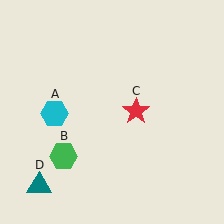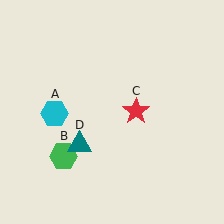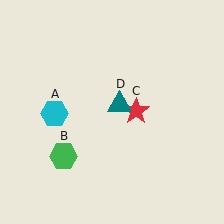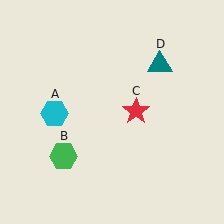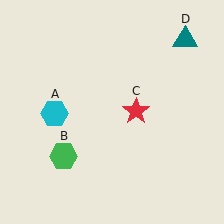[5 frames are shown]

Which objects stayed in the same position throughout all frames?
Cyan hexagon (object A) and green hexagon (object B) and red star (object C) remained stationary.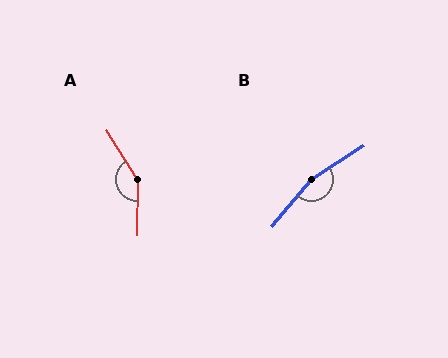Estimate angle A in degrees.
Approximately 148 degrees.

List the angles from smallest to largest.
A (148°), B (162°).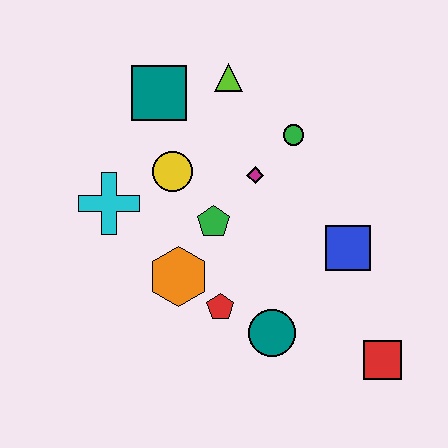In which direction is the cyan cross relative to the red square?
The cyan cross is to the left of the red square.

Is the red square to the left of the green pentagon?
No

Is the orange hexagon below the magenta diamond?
Yes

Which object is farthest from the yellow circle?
The red square is farthest from the yellow circle.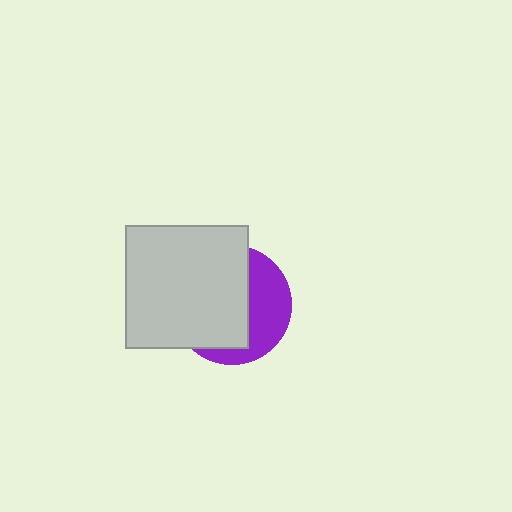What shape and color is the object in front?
The object in front is a light gray square.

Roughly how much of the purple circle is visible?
A small part of it is visible (roughly 38%).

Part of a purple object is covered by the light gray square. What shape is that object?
It is a circle.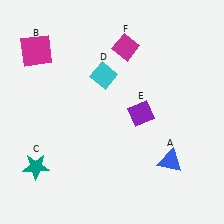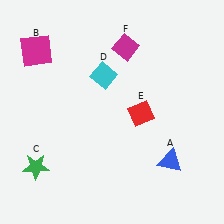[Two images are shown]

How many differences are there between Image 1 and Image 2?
There are 2 differences between the two images.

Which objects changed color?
C changed from teal to green. E changed from purple to red.